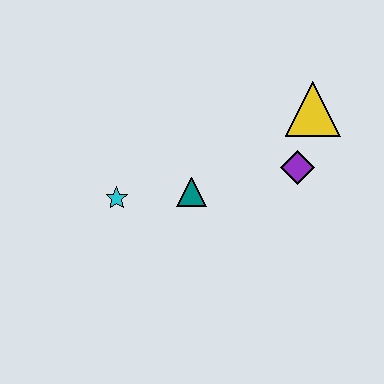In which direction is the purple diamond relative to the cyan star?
The purple diamond is to the right of the cyan star.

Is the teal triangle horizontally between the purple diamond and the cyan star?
Yes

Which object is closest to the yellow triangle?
The purple diamond is closest to the yellow triangle.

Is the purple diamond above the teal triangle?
Yes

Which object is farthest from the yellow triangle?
The cyan star is farthest from the yellow triangle.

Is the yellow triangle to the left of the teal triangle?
No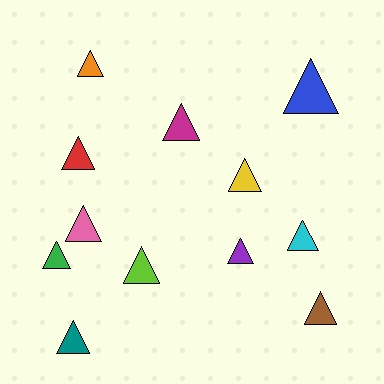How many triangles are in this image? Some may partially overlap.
There are 12 triangles.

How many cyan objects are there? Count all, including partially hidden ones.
There is 1 cyan object.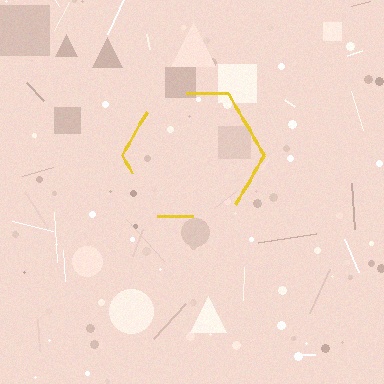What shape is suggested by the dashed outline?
The dashed outline suggests a hexagon.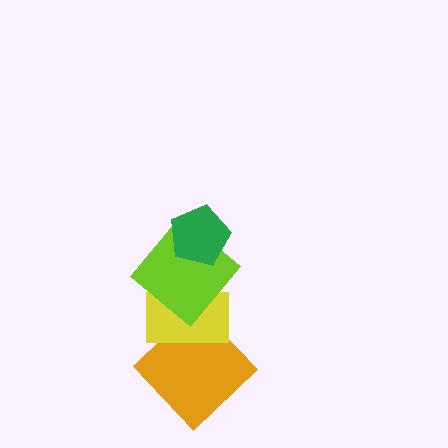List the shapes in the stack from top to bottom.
From top to bottom: the green pentagon, the lime diamond, the yellow rectangle, the orange diamond.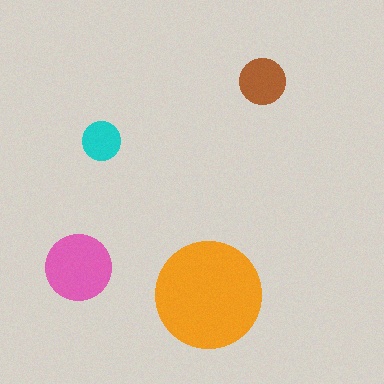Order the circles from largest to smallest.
the orange one, the pink one, the brown one, the cyan one.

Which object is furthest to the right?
The brown circle is rightmost.